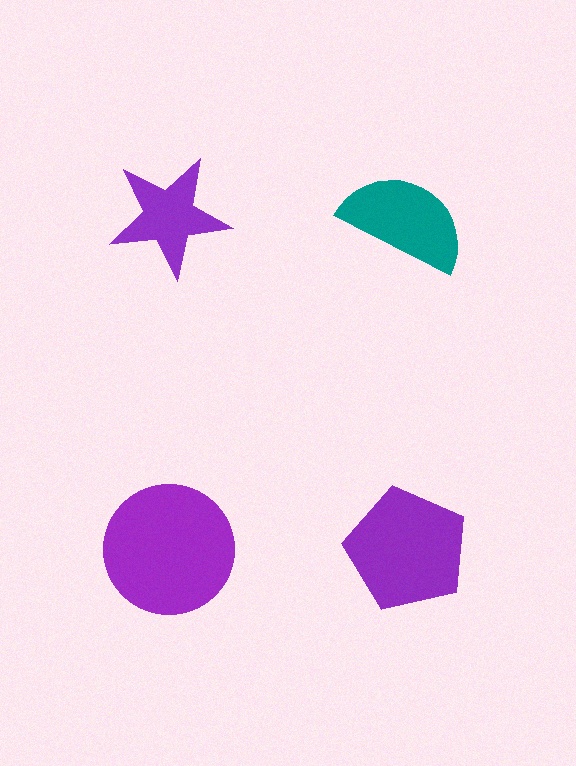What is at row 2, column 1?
A purple circle.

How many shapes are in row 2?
2 shapes.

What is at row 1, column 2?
A teal semicircle.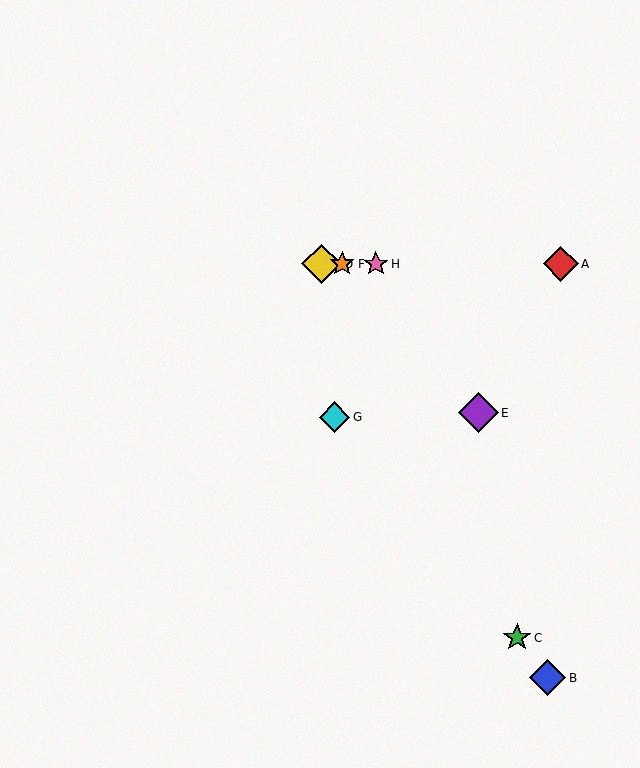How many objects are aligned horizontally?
4 objects (A, D, F, H) are aligned horizontally.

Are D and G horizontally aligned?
No, D is at y≈264 and G is at y≈417.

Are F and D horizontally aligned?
Yes, both are at y≈264.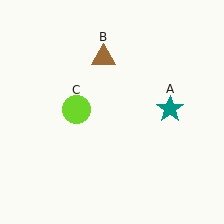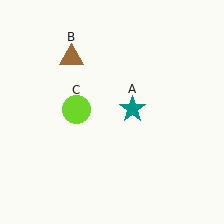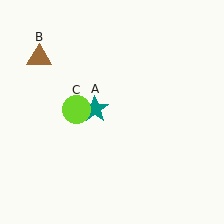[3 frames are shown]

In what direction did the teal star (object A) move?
The teal star (object A) moved left.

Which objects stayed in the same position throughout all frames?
Lime circle (object C) remained stationary.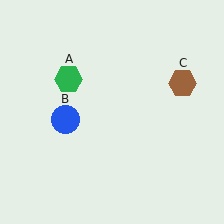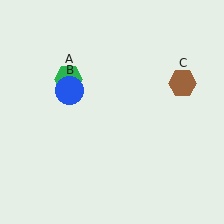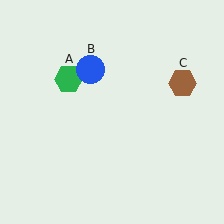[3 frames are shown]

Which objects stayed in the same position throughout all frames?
Green hexagon (object A) and brown hexagon (object C) remained stationary.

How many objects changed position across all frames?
1 object changed position: blue circle (object B).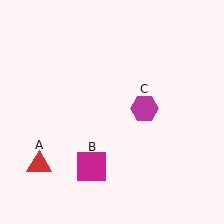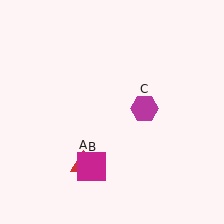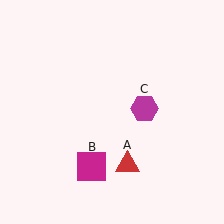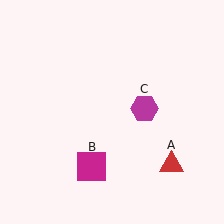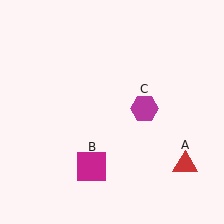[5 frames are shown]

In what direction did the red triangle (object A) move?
The red triangle (object A) moved right.